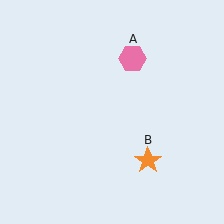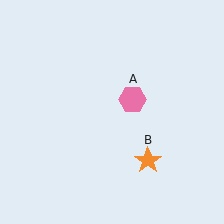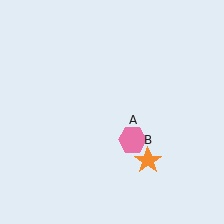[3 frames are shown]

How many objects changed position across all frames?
1 object changed position: pink hexagon (object A).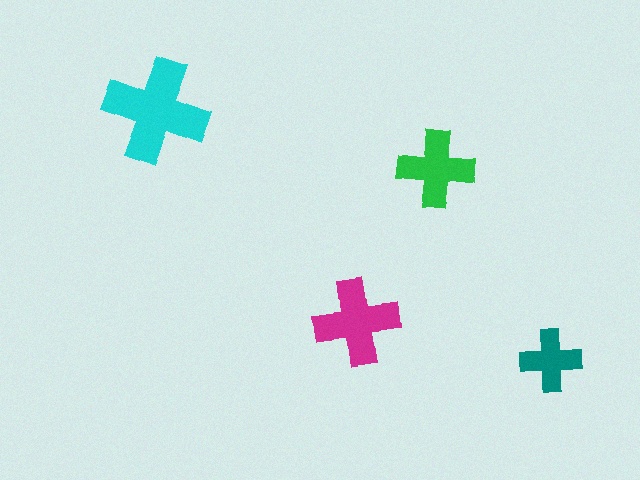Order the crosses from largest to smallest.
the cyan one, the magenta one, the green one, the teal one.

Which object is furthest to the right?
The teal cross is rightmost.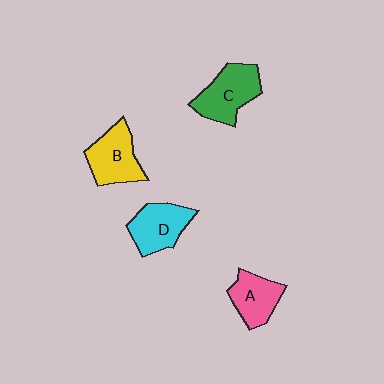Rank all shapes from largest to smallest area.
From largest to smallest: C (green), B (yellow), D (cyan), A (pink).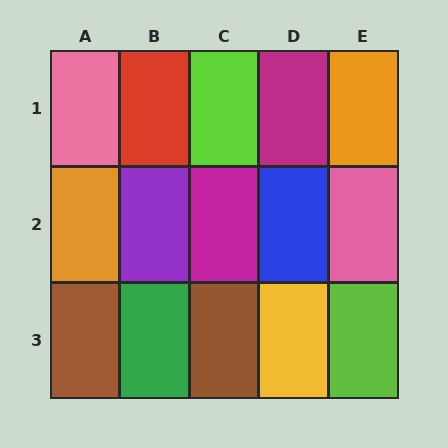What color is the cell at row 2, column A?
Orange.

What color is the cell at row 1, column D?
Magenta.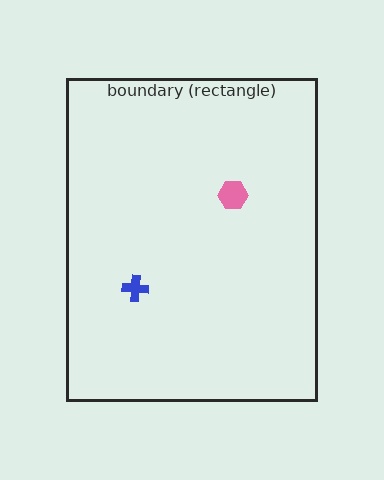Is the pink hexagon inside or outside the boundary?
Inside.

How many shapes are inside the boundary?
2 inside, 0 outside.